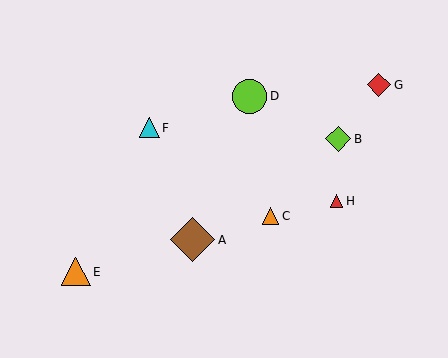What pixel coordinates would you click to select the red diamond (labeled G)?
Click at (379, 85) to select the red diamond G.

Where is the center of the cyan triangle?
The center of the cyan triangle is at (150, 128).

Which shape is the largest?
The brown diamond (labeled A) is the largest.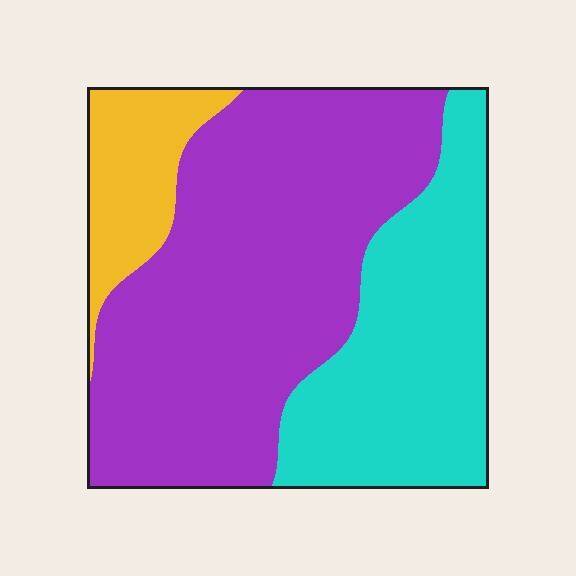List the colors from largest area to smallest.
From largest to smallest: purple, cyan, yellow.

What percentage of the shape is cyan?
Cyan covers around 30% of the shape.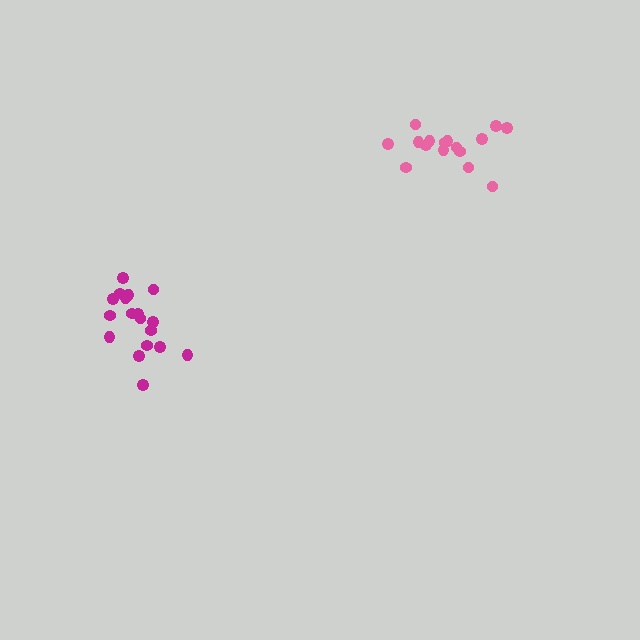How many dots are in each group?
Group 1: 16 dots, Group 2: 18 dots (34 total).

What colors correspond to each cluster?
The clusters are colored: pink, magenta.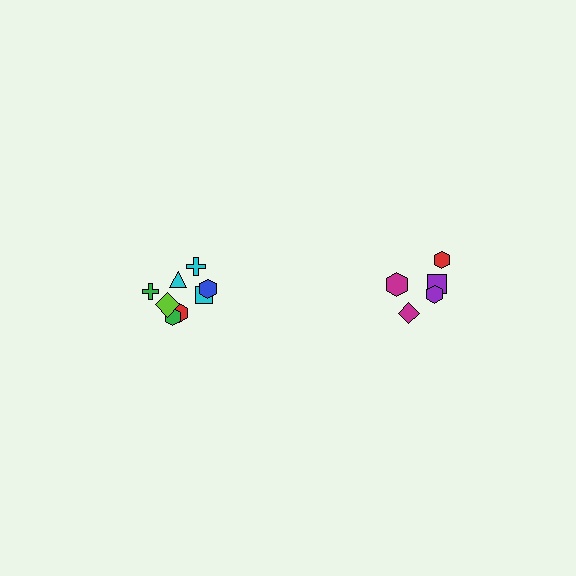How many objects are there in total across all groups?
There are 13 objects.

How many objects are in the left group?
There are 8 objects.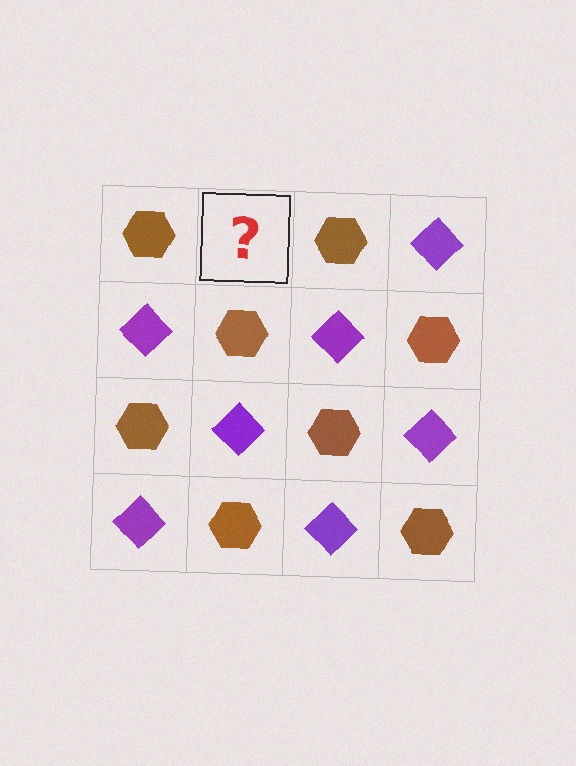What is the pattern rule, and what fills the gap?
The rule is that it alternates brown hexagon and purple diamond in a checkerboard pattern. The gap should be filled with a purple diamond.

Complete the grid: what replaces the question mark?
The question mark should be replaced with a purple diamond.